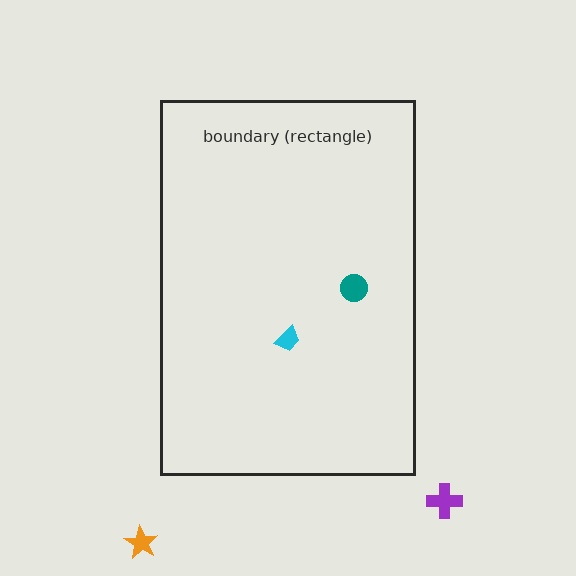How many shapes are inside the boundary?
2 inside, 2 outside.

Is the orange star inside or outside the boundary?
Outside.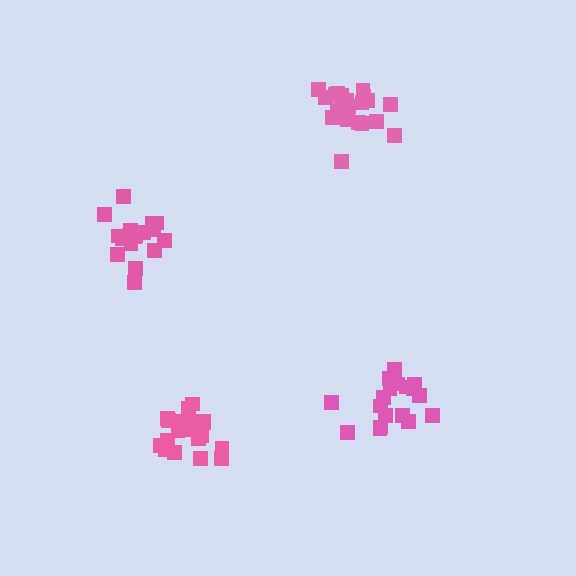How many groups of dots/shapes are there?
There are 4 groups.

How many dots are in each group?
Group 1: 18 dots, Group 2: 18 dots, Group 3: 20 dots, Group 4: 20 dots (76 total).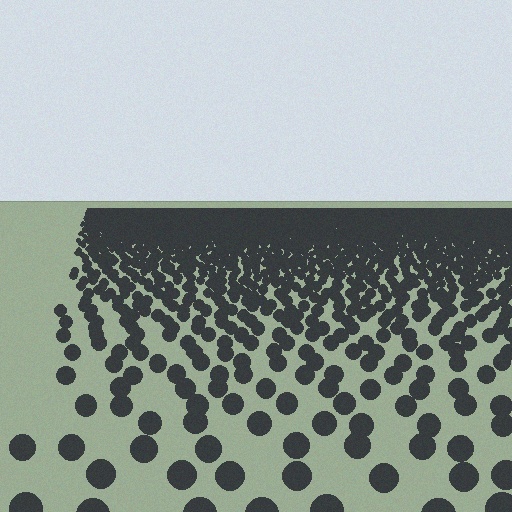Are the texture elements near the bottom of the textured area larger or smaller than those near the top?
Larger. Near the bottom, elements are closer to the viewer and appear at a bigger on-screen size.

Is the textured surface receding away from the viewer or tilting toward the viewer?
The surface is receding away from the viewer. Texture elements get smaller and denser toward the top.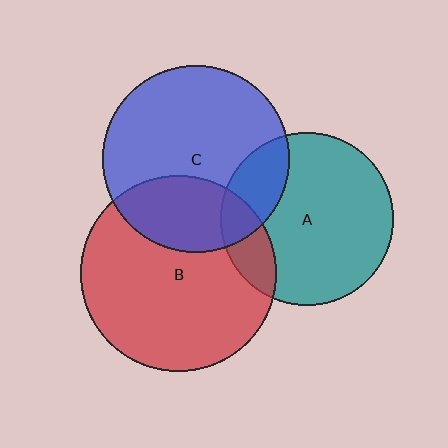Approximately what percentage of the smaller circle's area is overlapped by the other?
Approximately 15%.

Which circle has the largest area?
Circle B (red).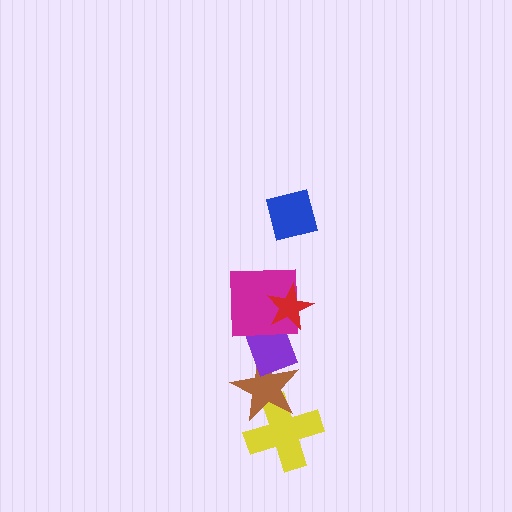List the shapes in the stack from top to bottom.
From top to bottom: the blue square, the red star, the magenta square, the purple rectangle, the brown star, the yellow cross.